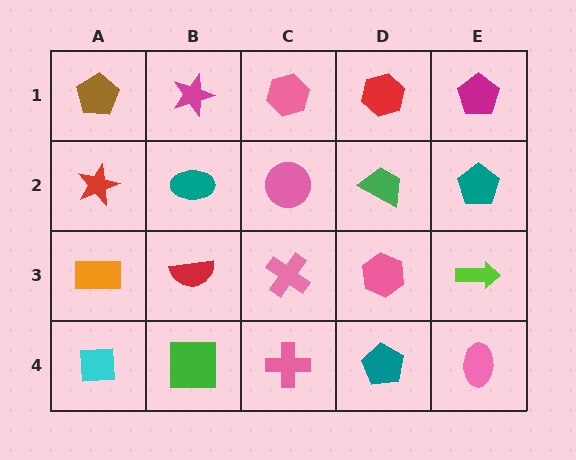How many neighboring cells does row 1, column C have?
3.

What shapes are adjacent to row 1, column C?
A pink circle (row 2, column C), a magenta star (row 1, column B), a red hexagon (row 1, column D).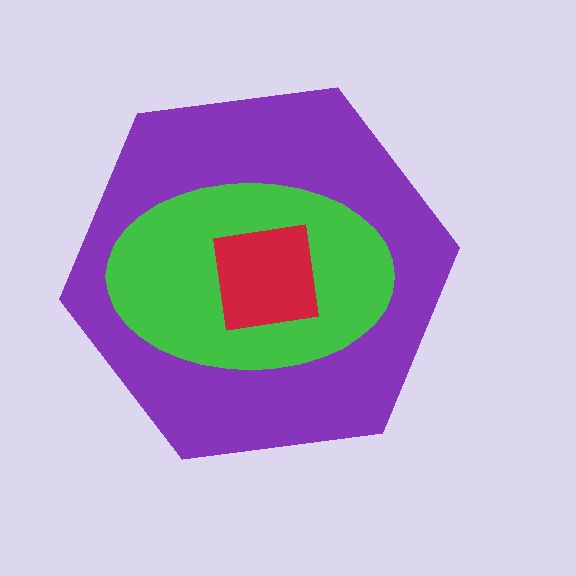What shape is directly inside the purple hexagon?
The green ellipse.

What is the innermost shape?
The red square.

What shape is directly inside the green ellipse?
The red square.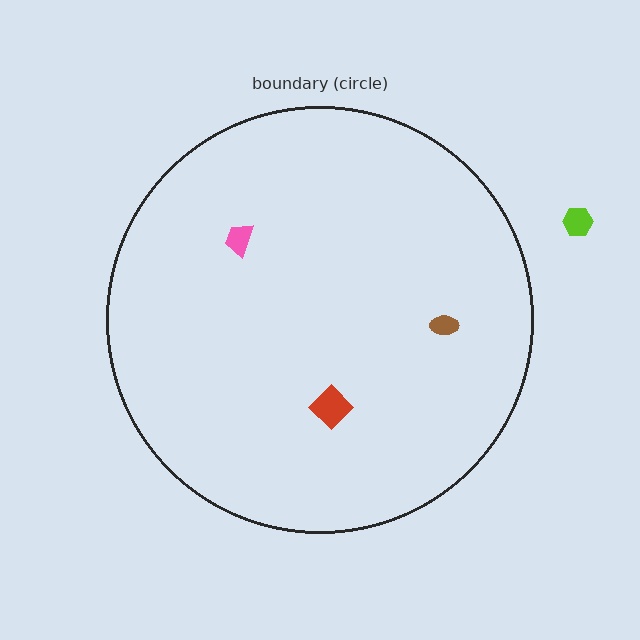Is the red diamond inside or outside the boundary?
Inside.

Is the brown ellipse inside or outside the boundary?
Inside.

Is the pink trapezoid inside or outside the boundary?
Inside.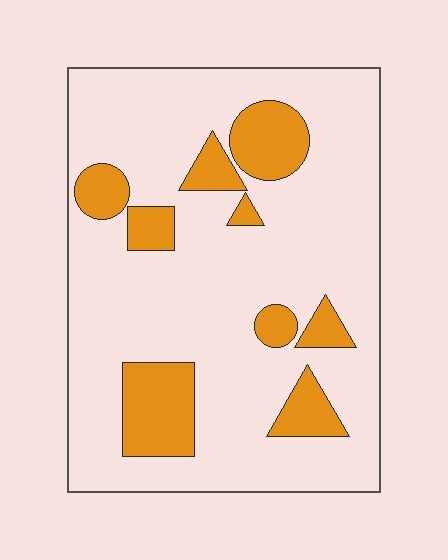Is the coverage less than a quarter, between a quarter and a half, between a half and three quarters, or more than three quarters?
Less than a quarter.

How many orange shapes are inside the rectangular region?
9.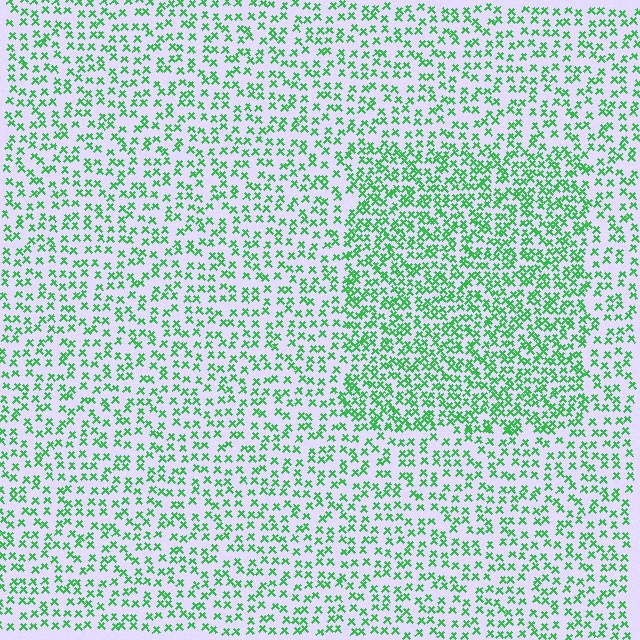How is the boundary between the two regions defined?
The boundary is defined by a change in element density (approximately 1.7x ratio). All elements are the same color, size, and shape.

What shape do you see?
I see a rectangle.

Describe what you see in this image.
The image contains small green elements arranged at two different densities. A rectangle-shaped region is visible where the elements are more densely packed than the surrounding area.